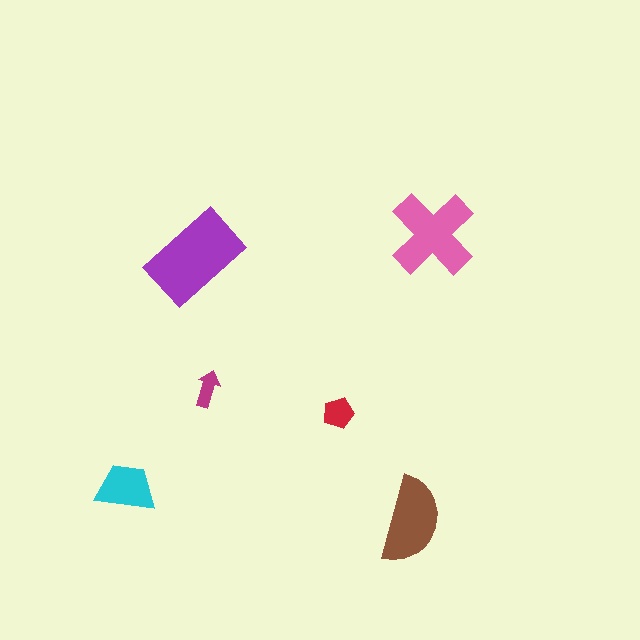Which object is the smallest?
The magenta arrow.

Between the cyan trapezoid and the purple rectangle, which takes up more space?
The purple rectangle.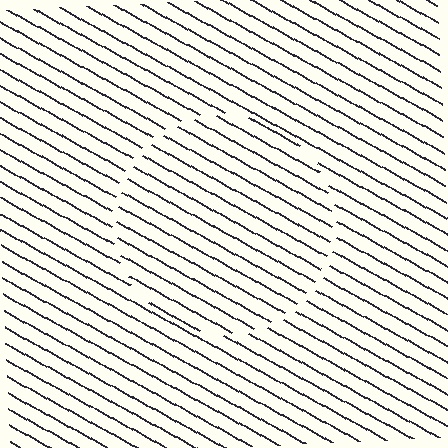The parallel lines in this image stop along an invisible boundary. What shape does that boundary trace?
An illusory circle. The interior of the shape contains the same grating, shifted by half a period — the contour is defined by the phase discontinuity where line-ends from the inner and outer gratings abut.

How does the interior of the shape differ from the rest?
The interior of the shape contains the same grating, shifted by half a period — the contour is defined by the phase discontinuity where line-ends from the inner and outer gratings abut.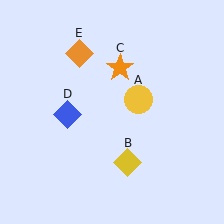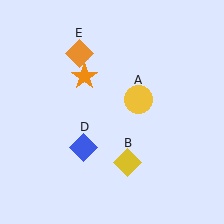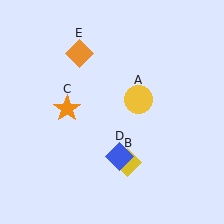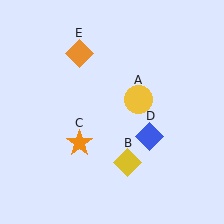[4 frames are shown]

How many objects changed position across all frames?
2 objects changed position: orange star (object C), blue diamond (object D).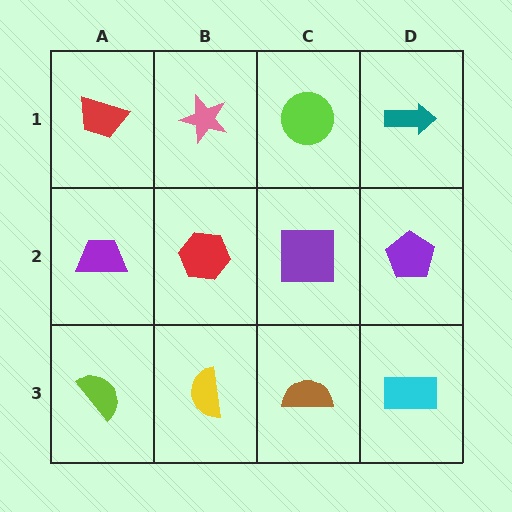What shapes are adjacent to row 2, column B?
A pink star (row 1, column B), a yellow semicircle (row 3, column B), a purple trapezoid (row 2, column A), a purple square (row 2, column C).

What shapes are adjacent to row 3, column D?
A purple pentagon (row 2, column D), a brown semicircle (row 3, column C).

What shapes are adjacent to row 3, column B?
A red hexagon (row 2, column B), a lime semicircle (row 3, column A), a brown semicircle (row 3, column C).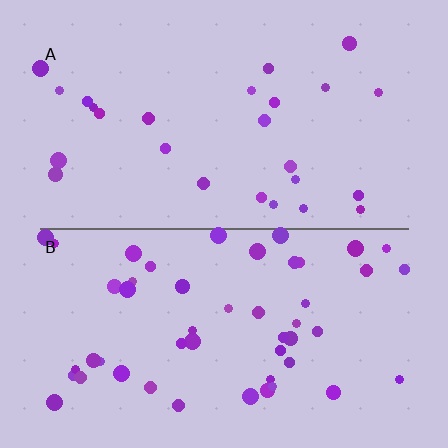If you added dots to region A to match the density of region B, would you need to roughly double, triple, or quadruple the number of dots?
Approximately double.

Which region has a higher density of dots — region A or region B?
B (the bottom).